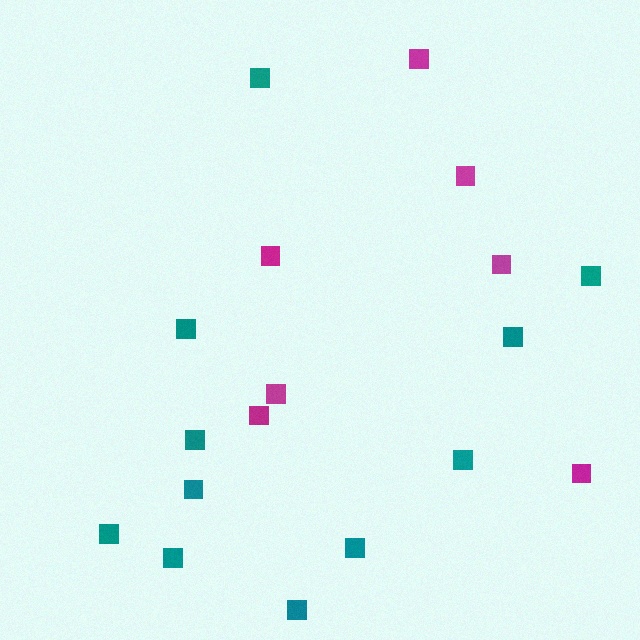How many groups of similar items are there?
There are 2 groups: one group of magenta squares (7) and one group of teal squares (11).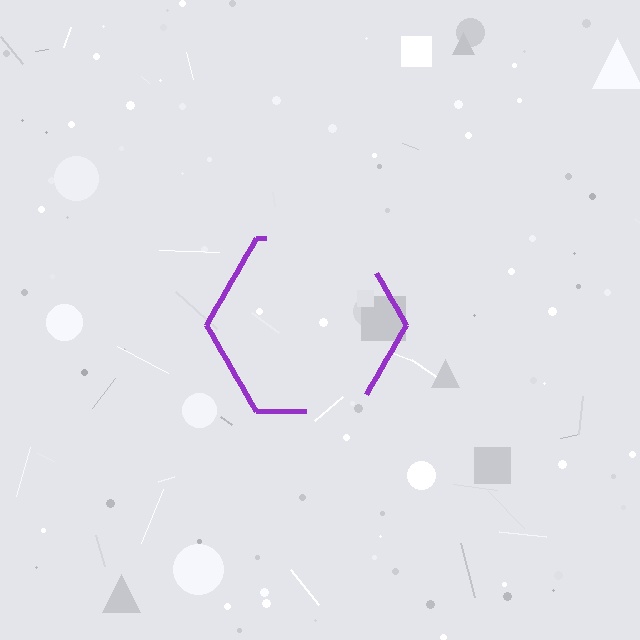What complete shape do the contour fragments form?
The contour fragments form a hexagon.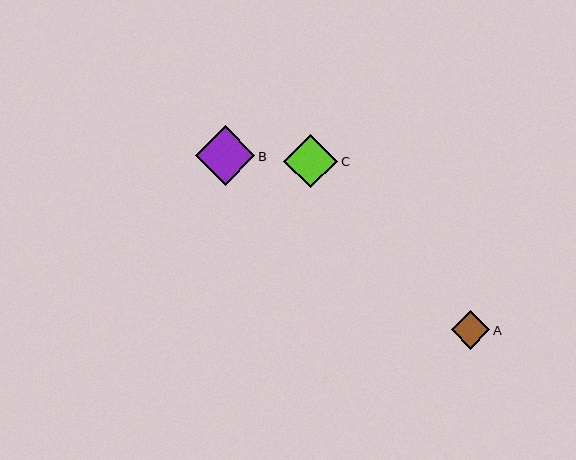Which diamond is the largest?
Diamond B is the largest with a size of approximately 59 pixels.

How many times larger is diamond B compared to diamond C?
Diamond B is approximately 1.1 times the size of diamond C.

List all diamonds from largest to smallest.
From largest to smallest: B, C, A.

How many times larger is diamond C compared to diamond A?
Diamond C is approximately 1.4 times the size of diamond A.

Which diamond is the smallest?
Diamond A is the smallest with a size of approximately 38 pixels.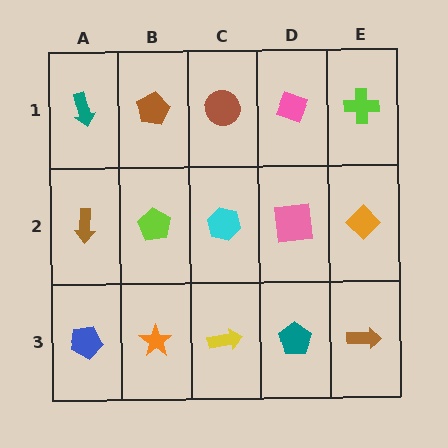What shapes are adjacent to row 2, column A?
A teal arrow (row 1, column A), a blue pentagon (row 3, column A), a lime pentagon (row 2, column B).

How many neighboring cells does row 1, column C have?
3.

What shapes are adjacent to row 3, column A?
A brown arrow (row 2, column A), an orange star (row 3, column B).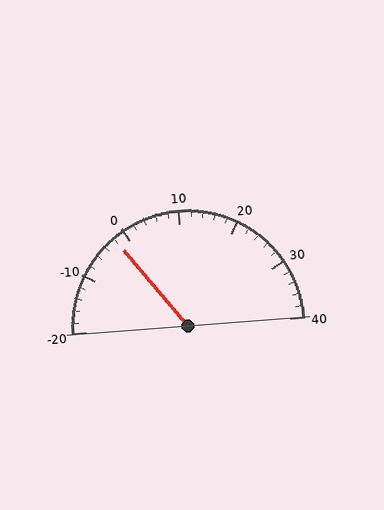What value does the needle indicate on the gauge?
The needle indicates approximately -2.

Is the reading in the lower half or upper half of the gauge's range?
The reading is in the lower half of the range (-20 to 40).